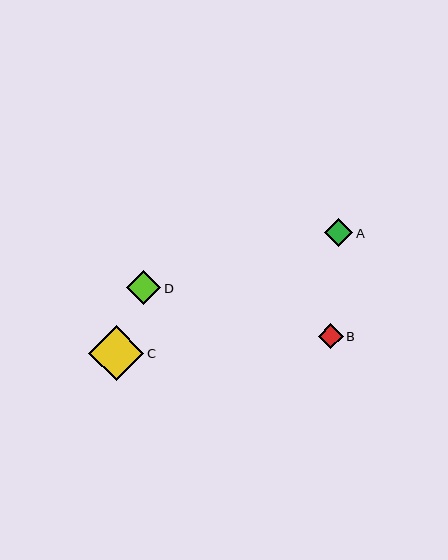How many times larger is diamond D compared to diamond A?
Diamond D is approximately 1.2 times the size of diamond A.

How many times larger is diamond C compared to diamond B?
Diamond C is approximately 2.2 times the size of diamond B.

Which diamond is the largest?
Diamond C is the largest with a size of approximately 55 pixels.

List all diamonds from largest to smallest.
From largest to smallest: C, D, A, B.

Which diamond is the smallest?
Diamond B is the smallest with a size of approximately 25 pixels.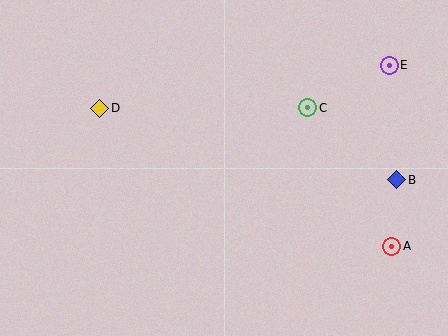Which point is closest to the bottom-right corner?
Point A is closest to the bottom-right corner.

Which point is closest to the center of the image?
Point C at (308, 108) is closest to the center.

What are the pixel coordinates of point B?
Point B is at (397, 180).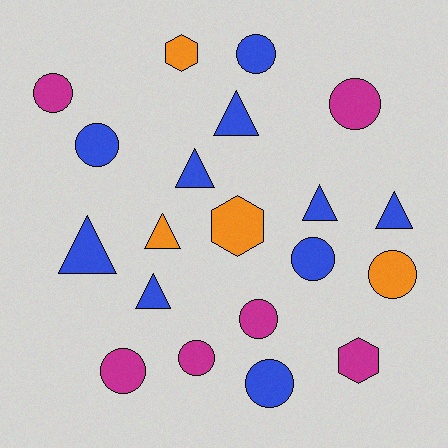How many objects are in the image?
There are 20 objects.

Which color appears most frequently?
Blue, with 10 objects.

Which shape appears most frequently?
Circle, with 10 objects.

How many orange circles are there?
There is 1 orange circle.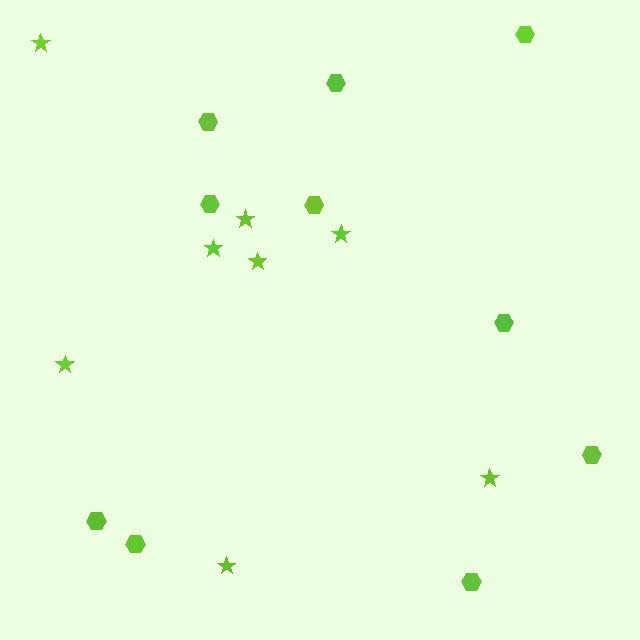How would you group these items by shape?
There are 2 groups: one group of hexagons (10) and one group of stars (8).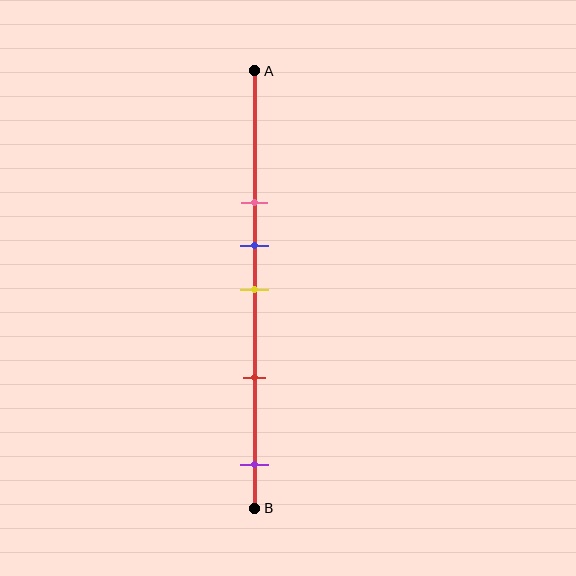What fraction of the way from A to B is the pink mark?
The pink mark is approximately 30% (0.3) of the way from A to B.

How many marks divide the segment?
There are 5 marks dividing the segment.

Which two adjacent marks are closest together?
The blue and yellow marks are the closest adjacent pair.